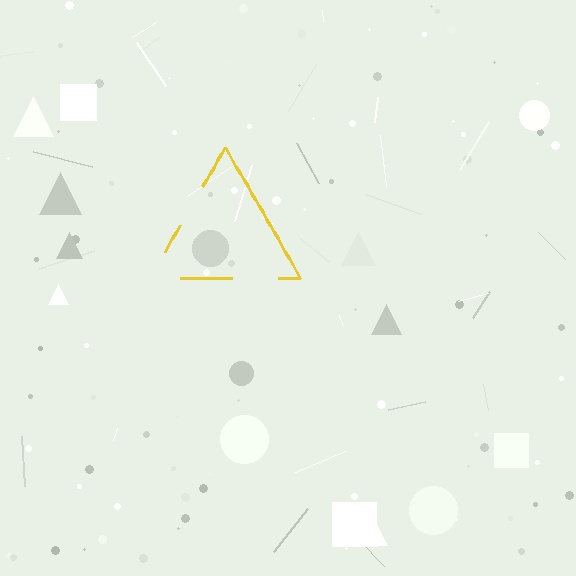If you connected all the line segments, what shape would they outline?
They would outline a triangle.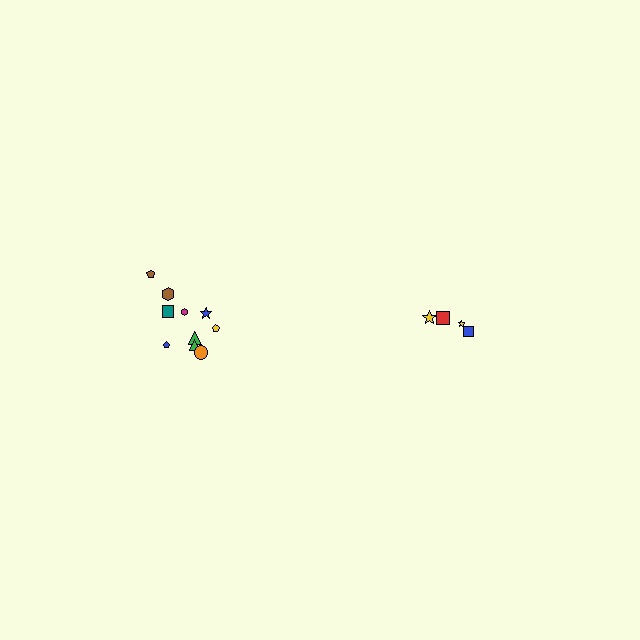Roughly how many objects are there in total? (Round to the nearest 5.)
Roughly 15 objects in total.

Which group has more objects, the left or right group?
The left group.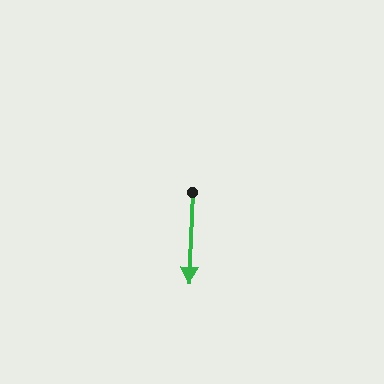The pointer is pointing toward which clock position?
Roughly 6 o'clock.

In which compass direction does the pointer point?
South.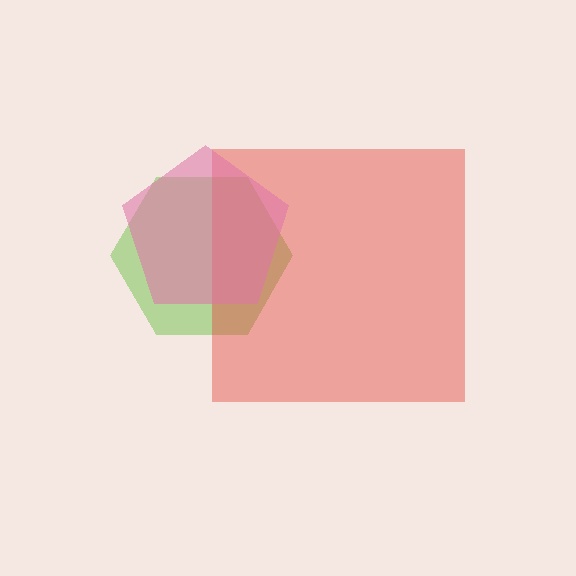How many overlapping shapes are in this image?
There are 3 overlapping shapes in the image.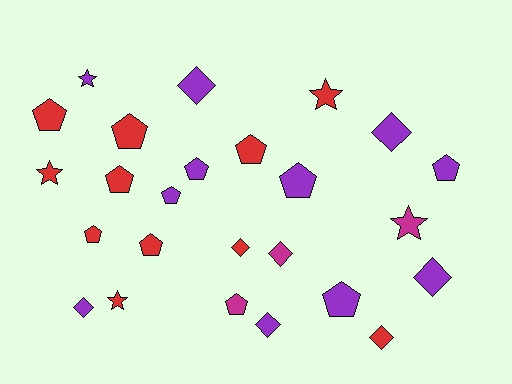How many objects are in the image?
There are 25 objects.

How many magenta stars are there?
There is 1 magenta star.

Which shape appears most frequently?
Pentagon, with 12 objects.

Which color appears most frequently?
Purple, with 11 objects.